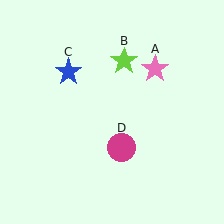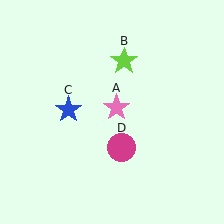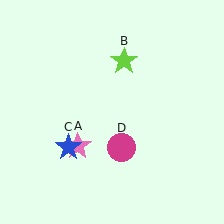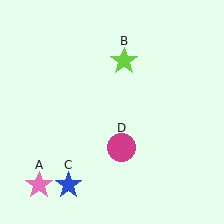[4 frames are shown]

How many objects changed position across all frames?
2 objects changed position: pink star (object A), blue star (object C).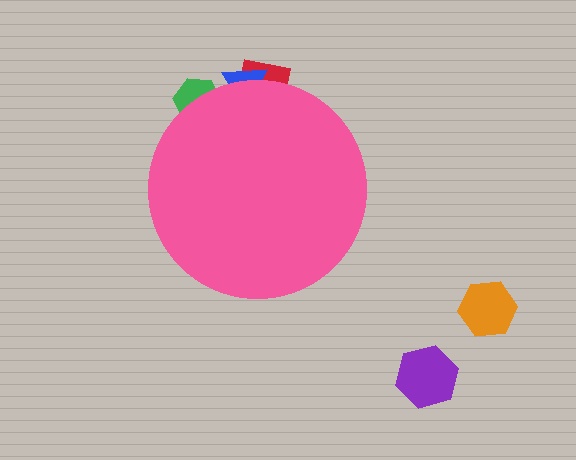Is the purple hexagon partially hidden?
No, the purple hexagon is fully visible.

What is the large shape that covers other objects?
A pink circle.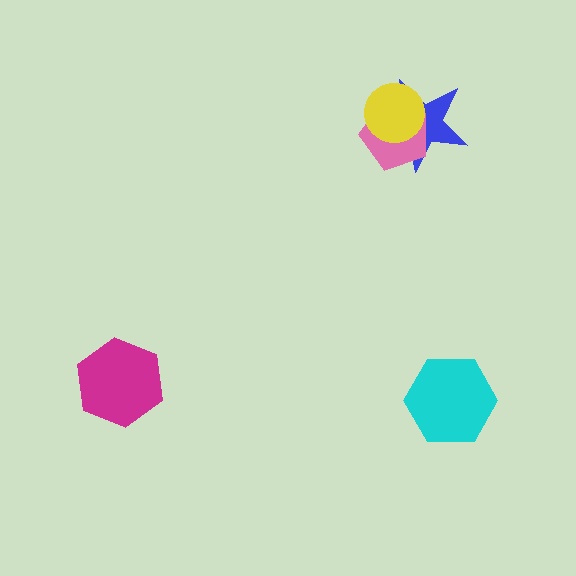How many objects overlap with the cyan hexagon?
0 objects overlap with the cyan hexagon.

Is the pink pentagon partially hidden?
Yes, it is partially covered by another shape.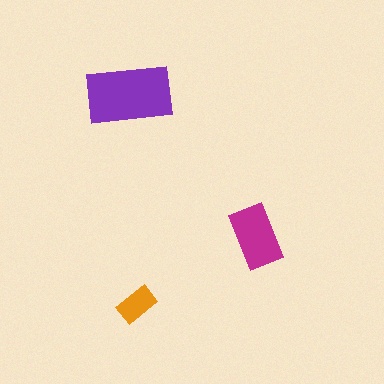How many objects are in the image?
There are 3 objects in the image.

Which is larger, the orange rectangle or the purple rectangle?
The purple one.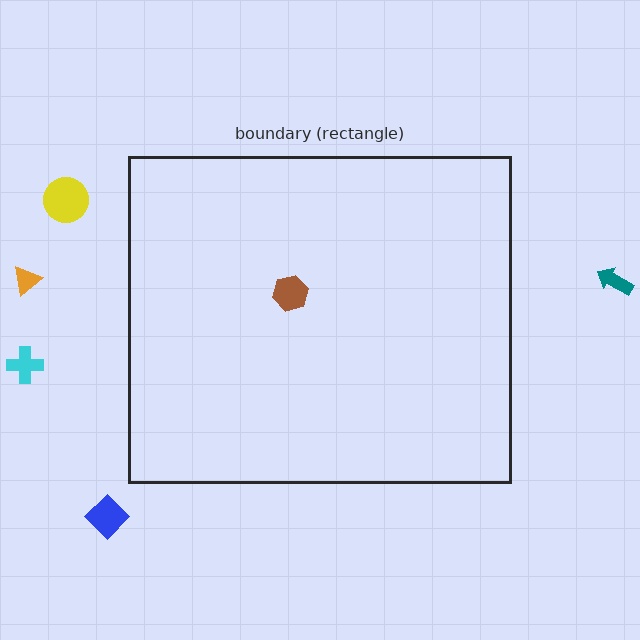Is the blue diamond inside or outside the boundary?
Outside.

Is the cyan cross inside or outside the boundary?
Outside.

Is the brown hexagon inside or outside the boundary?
Inside.